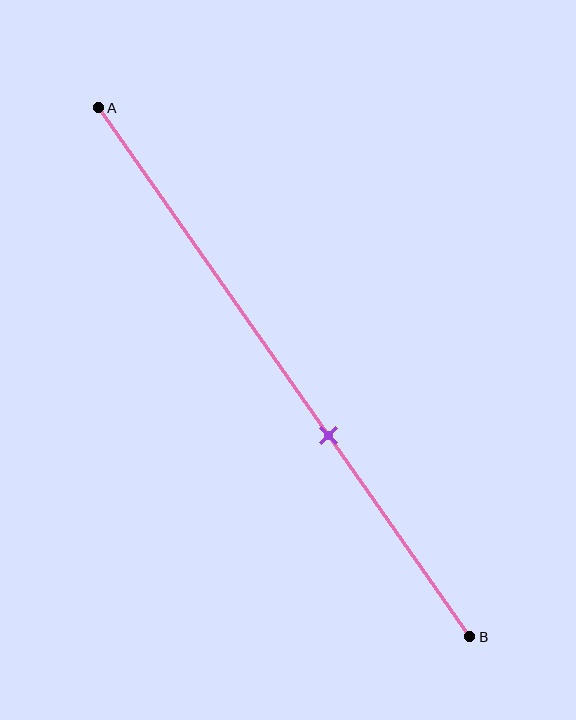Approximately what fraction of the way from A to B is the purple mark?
The purple mark is approximately 60% of the way from A to B.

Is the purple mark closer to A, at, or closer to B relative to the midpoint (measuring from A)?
The purple mark is closer to point B than the midpoint of segment AB.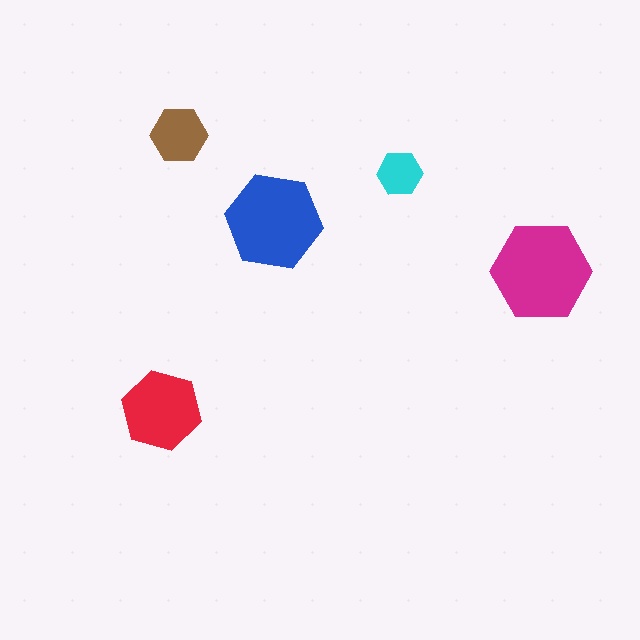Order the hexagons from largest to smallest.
the magenta one, the blue one, the red one, the brown one, the cyan one.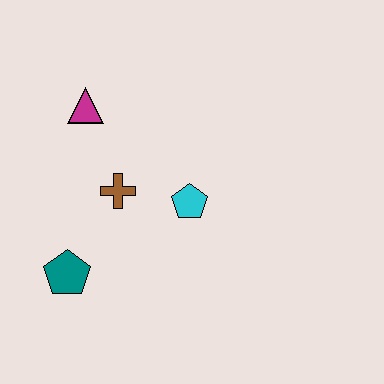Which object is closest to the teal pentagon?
The brown cross is closest to the teal pentagon.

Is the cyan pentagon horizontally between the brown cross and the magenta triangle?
No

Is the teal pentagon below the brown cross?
Yes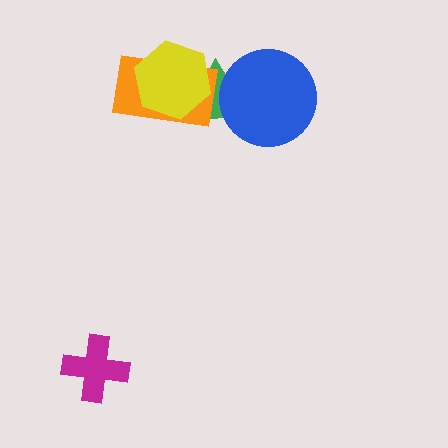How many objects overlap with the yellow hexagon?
2 objects overlap with the yellow hexagon.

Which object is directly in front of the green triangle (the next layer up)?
The orange rectangle is directly in front of the green triangle.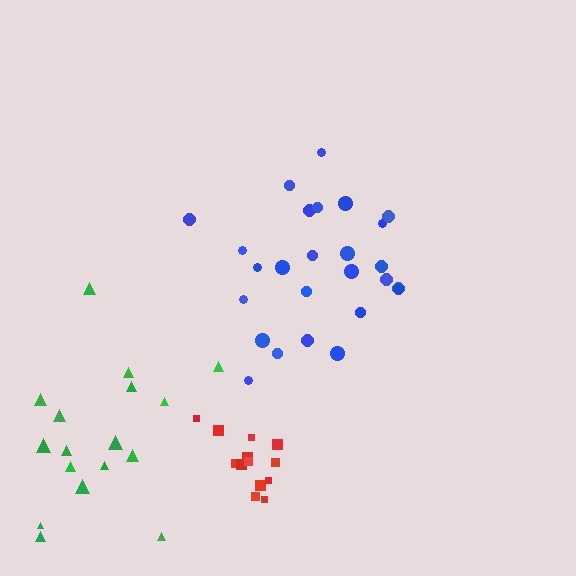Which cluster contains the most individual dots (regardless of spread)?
Blue (26).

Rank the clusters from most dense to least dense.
red, blue, green.